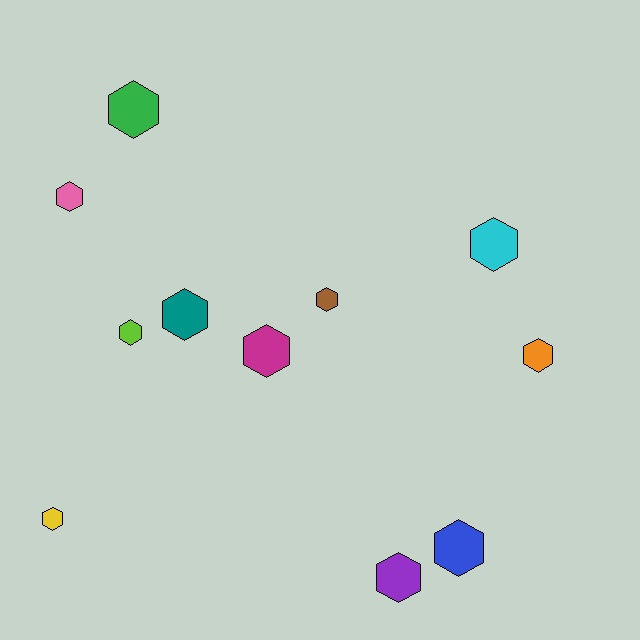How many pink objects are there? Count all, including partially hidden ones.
There is 1 pink object.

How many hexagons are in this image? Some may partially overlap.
There are 11 hexagons.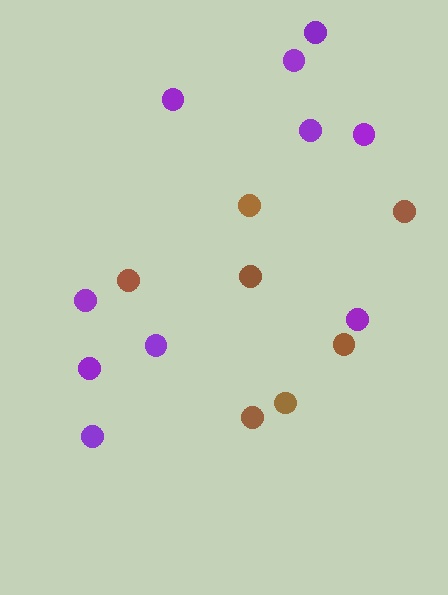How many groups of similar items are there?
There are 2 groups: one group of brown circles (7) and one group of purple circles (10).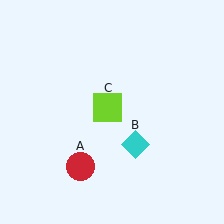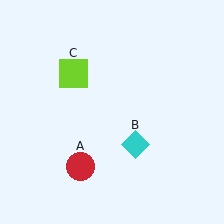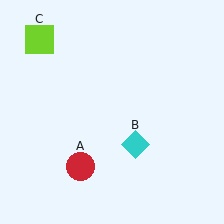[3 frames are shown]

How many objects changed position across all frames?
1 object changed position: lime square (object C).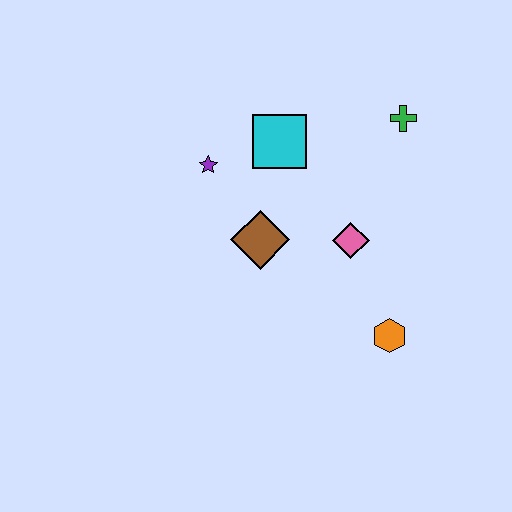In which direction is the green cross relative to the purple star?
The green cross is to the right of the purple star.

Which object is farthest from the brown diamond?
The green cross is farthest from the brown diamond.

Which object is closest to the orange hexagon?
The pink diamond is closest to the orange hexagon.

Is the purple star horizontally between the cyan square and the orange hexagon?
No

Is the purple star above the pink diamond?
Yes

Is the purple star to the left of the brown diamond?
Yes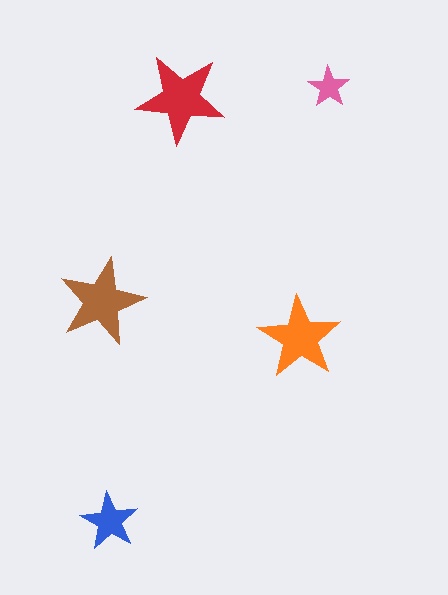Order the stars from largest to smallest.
the red one, the brown one, the orange one, the blue one, the pink one.